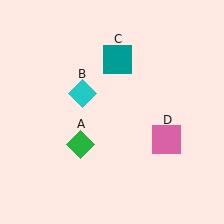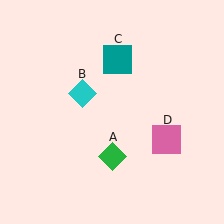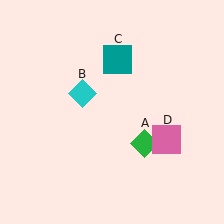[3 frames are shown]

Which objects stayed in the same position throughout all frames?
Cyan diamond (object B) and teal square (object C) and pink square (object D) remained stationary.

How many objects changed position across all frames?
1 object changed position: green diamond (object A).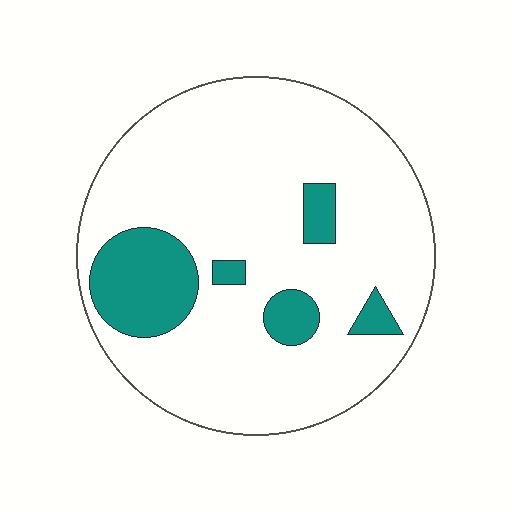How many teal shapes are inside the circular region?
5.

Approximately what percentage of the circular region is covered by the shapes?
Approximately 15%.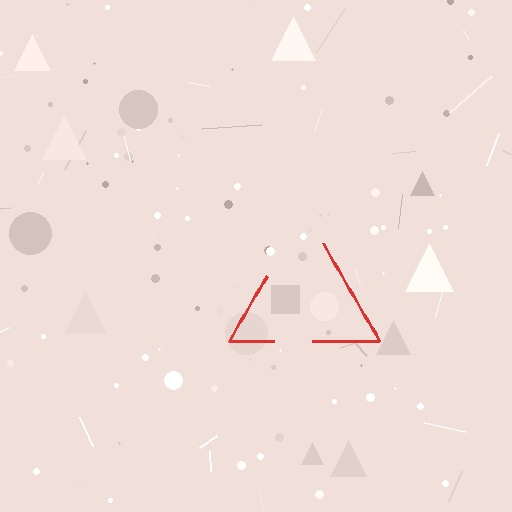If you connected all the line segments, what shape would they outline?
They would outline a triangle.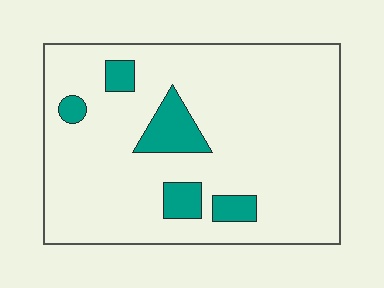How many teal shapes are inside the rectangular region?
5.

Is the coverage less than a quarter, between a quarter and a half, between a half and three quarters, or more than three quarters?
Less than a quarter.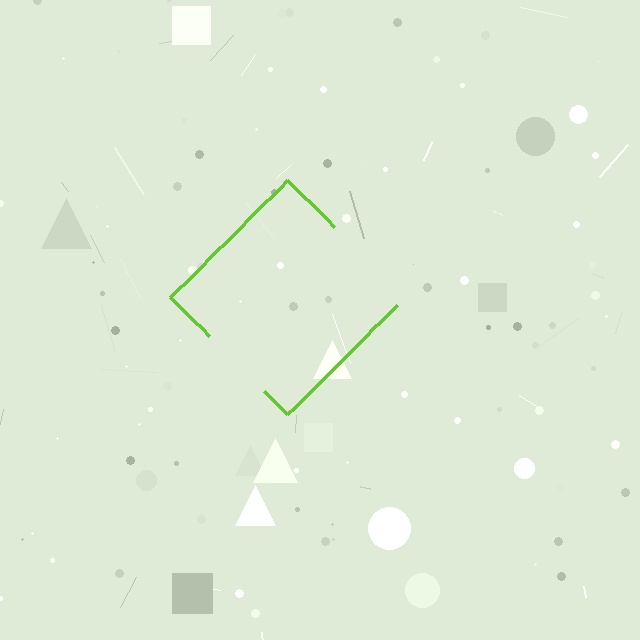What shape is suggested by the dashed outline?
The dashed outline suggests a diamond.